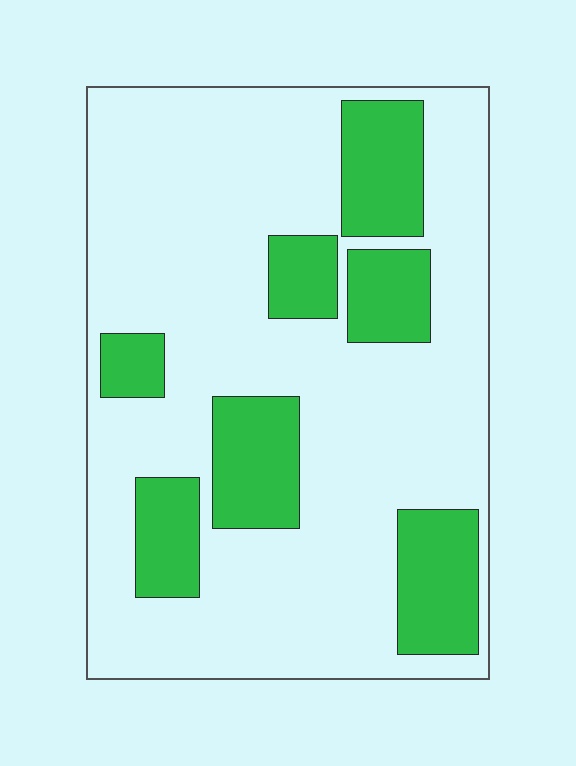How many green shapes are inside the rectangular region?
7.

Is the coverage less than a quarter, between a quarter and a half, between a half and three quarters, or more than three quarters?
Between a quarter and a half.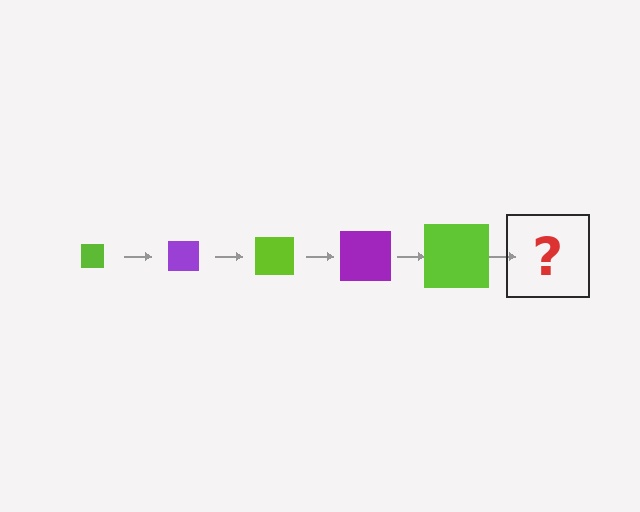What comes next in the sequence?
The next element should be a purple square, larger than the previous one.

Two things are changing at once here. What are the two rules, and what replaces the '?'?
The two rules are that the square grows larger each step and the color cycles through lime and purple. The '?' should be a purple square, larger than the previous one.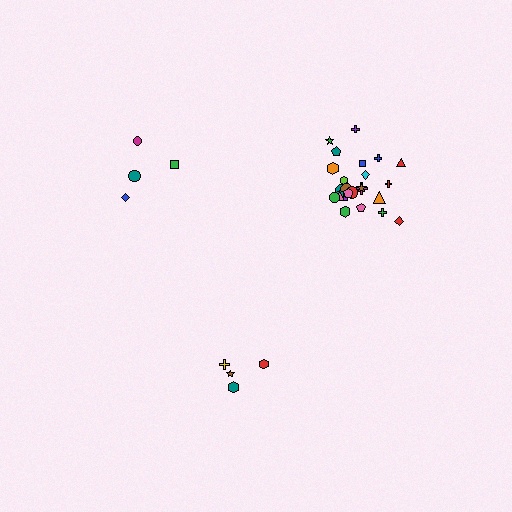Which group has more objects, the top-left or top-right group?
The top-right group.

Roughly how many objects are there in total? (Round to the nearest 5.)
Roughly 35 objects in total.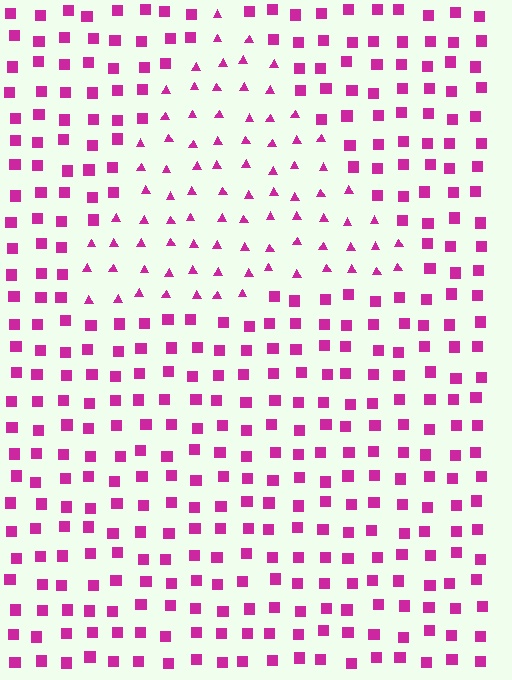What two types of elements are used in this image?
The image uses triangles inside the triangle region and squares outside it.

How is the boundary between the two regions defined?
The boundary is defined by a change in element shape: triangles inside vs. squares outside. All elements share the same color and spacing.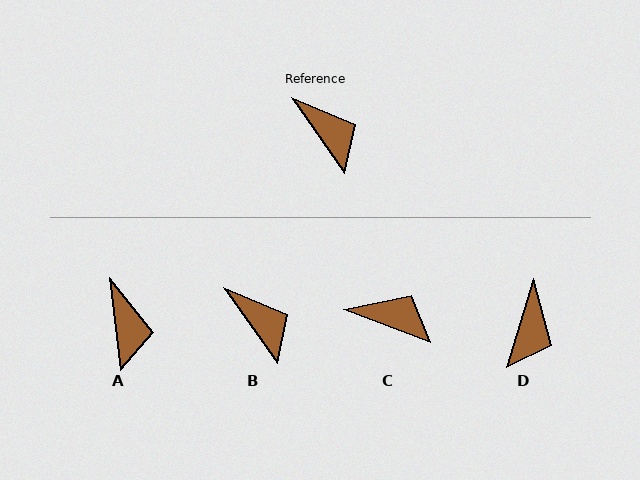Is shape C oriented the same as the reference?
No, it is off by about 34 degrees.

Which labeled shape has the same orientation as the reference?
B.